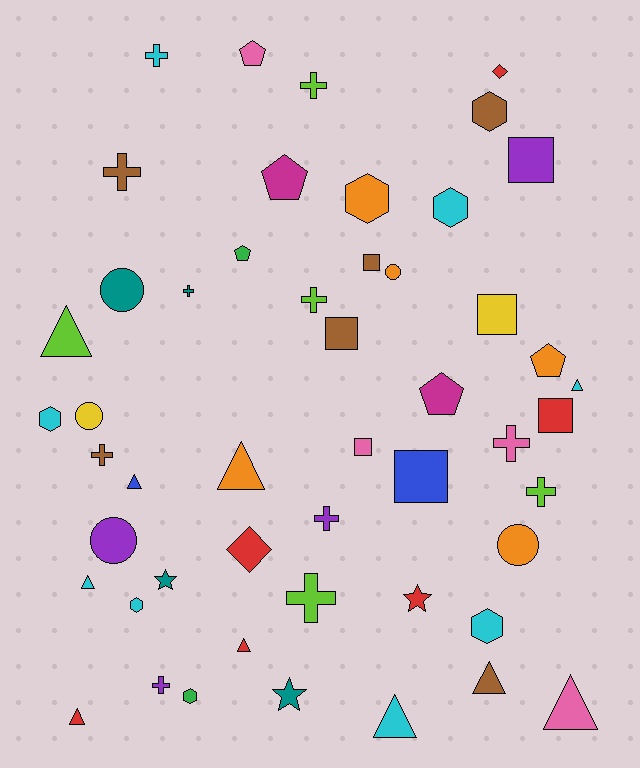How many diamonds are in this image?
There are 2 diamonds.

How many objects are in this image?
There are 50 objects.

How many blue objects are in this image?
There are 2 blue objects.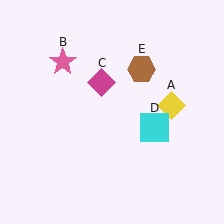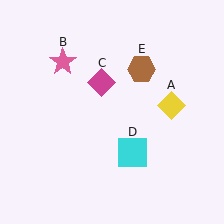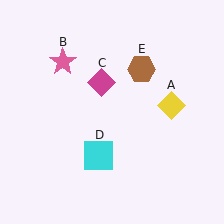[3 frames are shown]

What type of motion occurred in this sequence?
The cyan square (object D) rotated clockwise around the center of the scene.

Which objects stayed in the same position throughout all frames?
Yellow diamond (object A) and pink star (object B) and magenta diamond (object C) and brown hexagon (object E) remained stationary.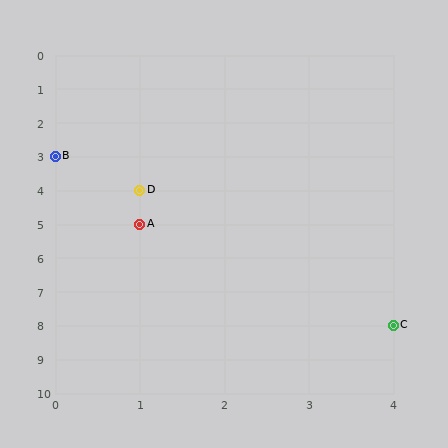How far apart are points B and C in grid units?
Points B and C are 4 columns and 5 rows apart (about 6.4 grid units diagonally).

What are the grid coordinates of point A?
Point A is at grid coordinates (1, 5).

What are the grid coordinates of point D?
Point D is at grid coordinates (1, 4).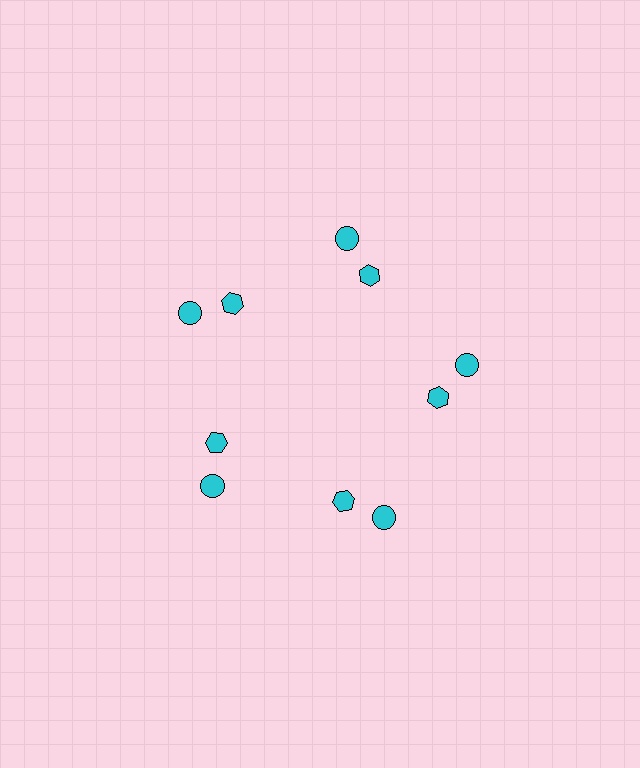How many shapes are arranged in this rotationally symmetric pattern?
There are 10 shapes, arranged in 5 groups of 2.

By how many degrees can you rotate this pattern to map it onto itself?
The pattern maps onto itself every 72 degrees of rotation.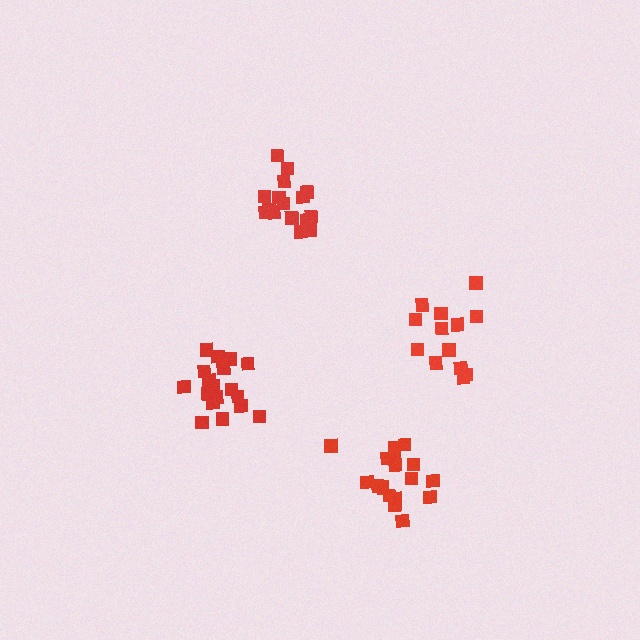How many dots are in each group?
Group 1: 17 dots, Group 2: 18 dots, Group 3: 13 dots, Group 4: 18 dots (66 total).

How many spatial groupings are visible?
There are 4 spatial groupings.